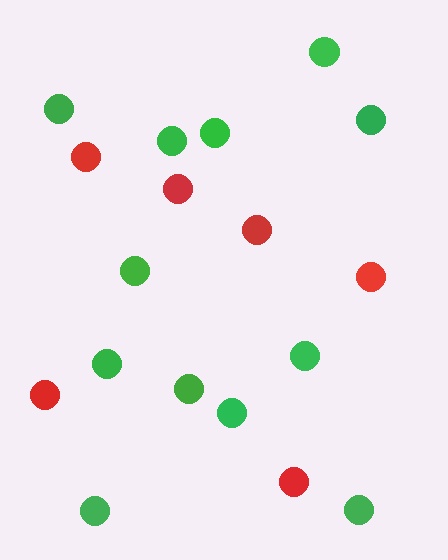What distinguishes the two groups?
There are 2 groups: one group of red circles (6) and one group of green circles (12).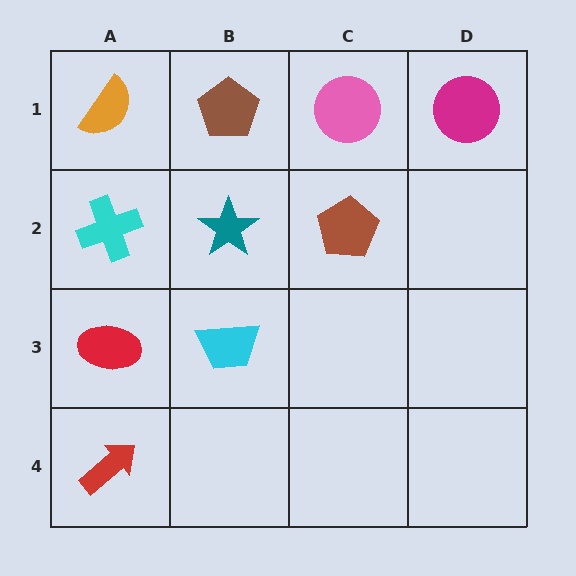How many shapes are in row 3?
2 shapes.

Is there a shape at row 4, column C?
No, that cell is empty.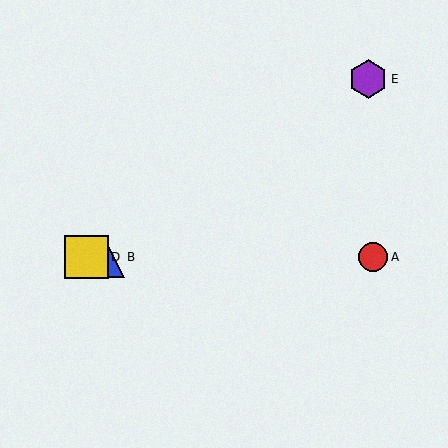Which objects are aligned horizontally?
Objects A, B, C, D are aligned horizontally.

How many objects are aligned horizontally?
4 objects (A, B, C, D) are aligned horizontally.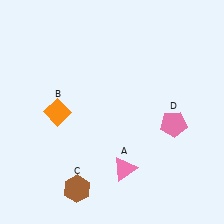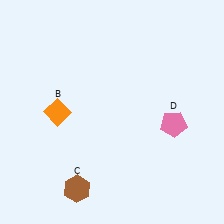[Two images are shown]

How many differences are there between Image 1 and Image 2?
There is 1 difference between the two images.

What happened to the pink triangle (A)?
The pink triangle (A) was removed in Image 2. It was in the bottom-right area of Image 1.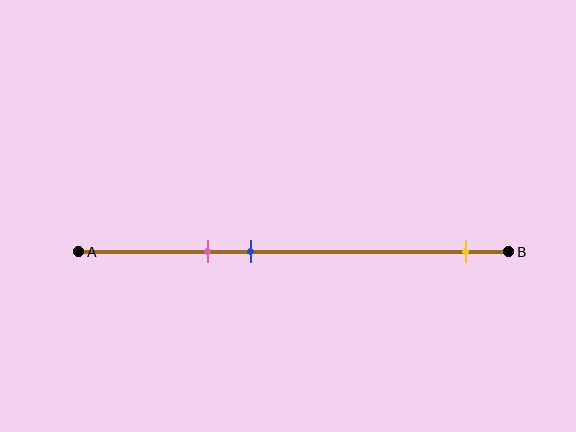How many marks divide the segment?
There are 3 marks dividing the segment.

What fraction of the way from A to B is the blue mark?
The blue mark is approximately 40% (0.4) of the way from A to B.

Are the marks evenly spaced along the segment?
No, the marks are not evenly spaced.